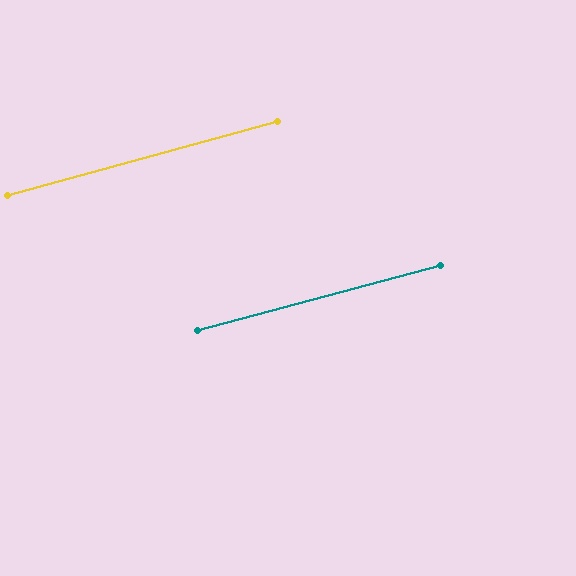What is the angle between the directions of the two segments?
Approximately 0 degrees.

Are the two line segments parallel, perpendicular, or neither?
Parallel — their directions differ by only 0.2°.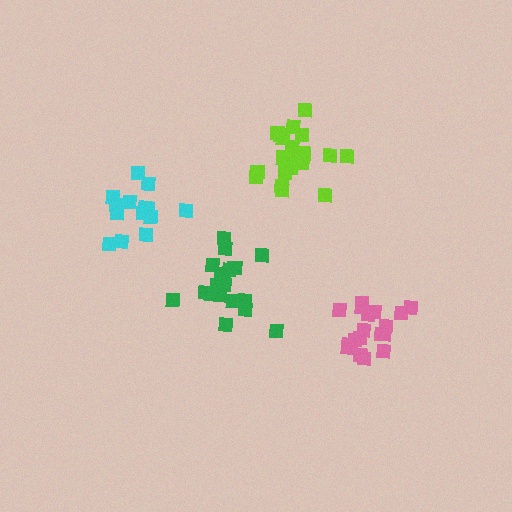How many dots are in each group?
Group 1: 20 dots, Group 2: 19 dots, Group 3: 20 dots, Group 4: 14 dots (73 total).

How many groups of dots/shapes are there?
There are 4 groups.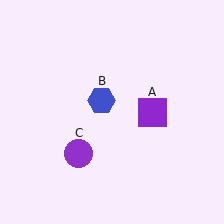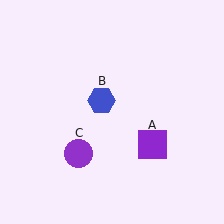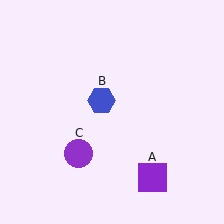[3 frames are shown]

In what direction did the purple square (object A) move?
The purple square (object A) moved down.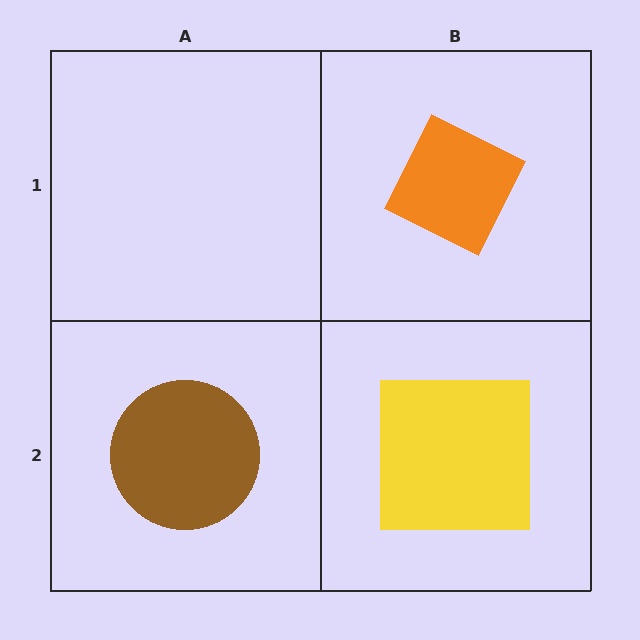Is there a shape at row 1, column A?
No, that cell is empty.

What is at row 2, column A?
A brown circle.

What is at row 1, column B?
An orange diamond.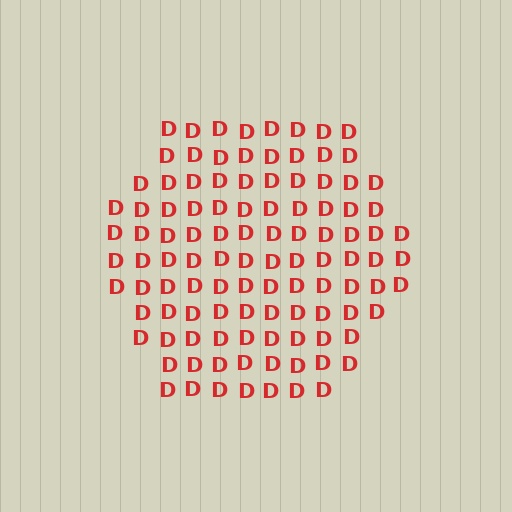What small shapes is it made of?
It is made of small letter D's.